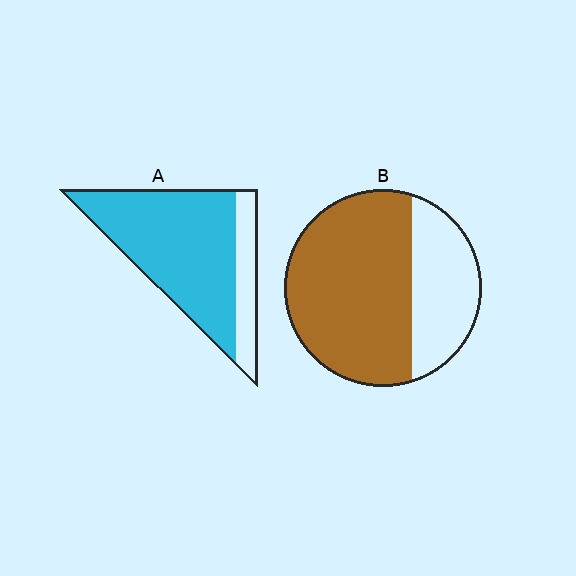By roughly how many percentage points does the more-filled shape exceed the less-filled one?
By roughly 10 percentage points (A over B).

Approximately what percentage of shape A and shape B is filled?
A is approximately 80% and B is approximately 70%.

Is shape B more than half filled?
Yes.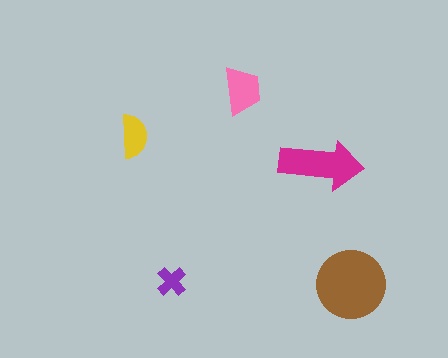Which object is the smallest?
The purple cross.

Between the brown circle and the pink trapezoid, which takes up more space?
The brown circle.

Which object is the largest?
The brown circle.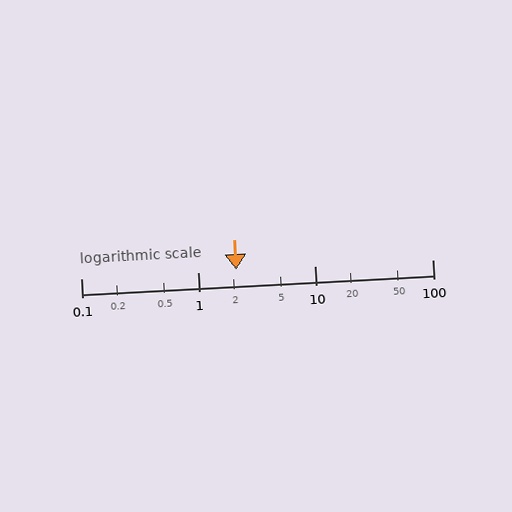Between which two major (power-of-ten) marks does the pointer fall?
The pointer is between 1 and 10.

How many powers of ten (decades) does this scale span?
The scale spans 3 decades, from 0.1 to 100.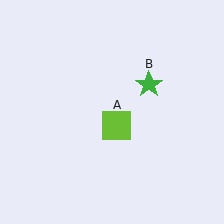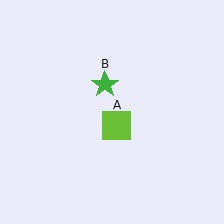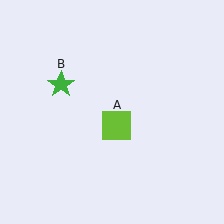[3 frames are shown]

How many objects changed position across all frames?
1 object changed position: green star (object B).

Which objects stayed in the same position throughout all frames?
Lime square (object A) remained stationary.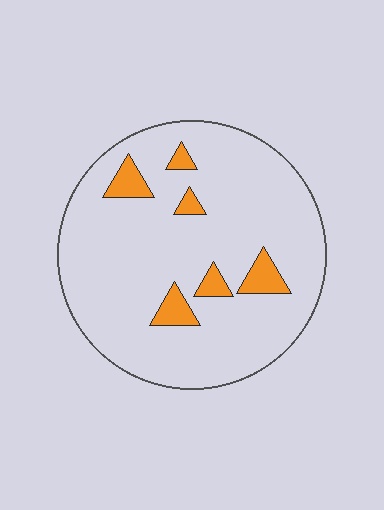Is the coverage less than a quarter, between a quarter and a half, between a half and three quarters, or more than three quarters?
Less than a quarter.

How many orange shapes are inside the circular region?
6.